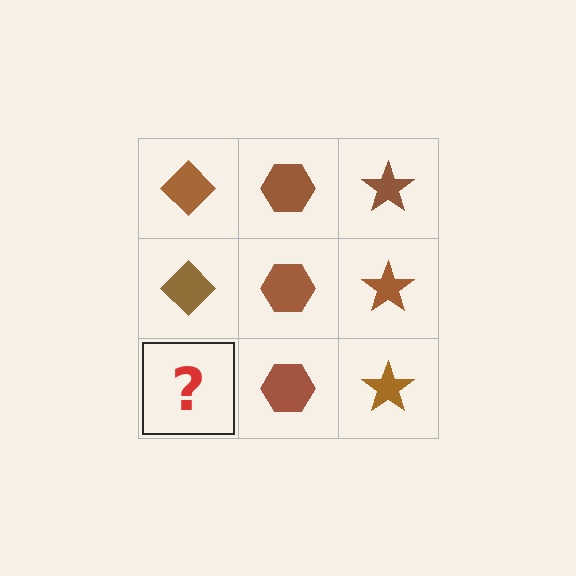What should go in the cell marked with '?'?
The missing cell should contain a brown diamond.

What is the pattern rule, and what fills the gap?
The rule is that each column has a consistent shape. The gap should be filled with a brown diamond.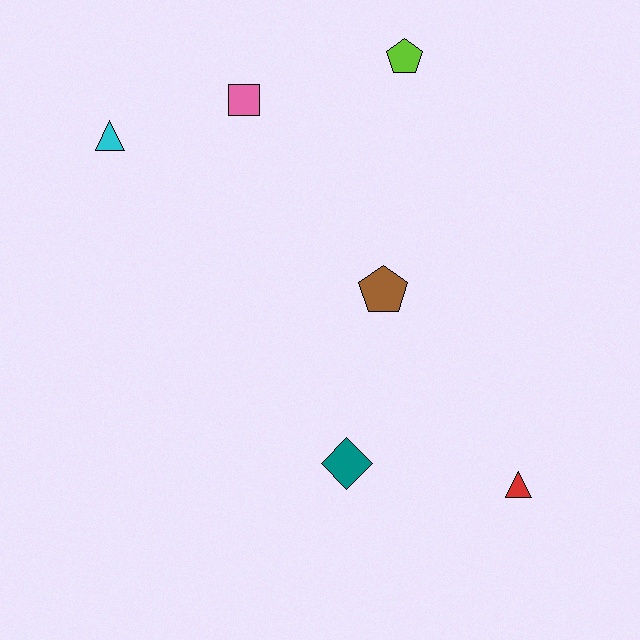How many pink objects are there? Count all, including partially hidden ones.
There is 1 pink object.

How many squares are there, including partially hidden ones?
There is 1 square.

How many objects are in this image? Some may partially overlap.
There are 6 objects.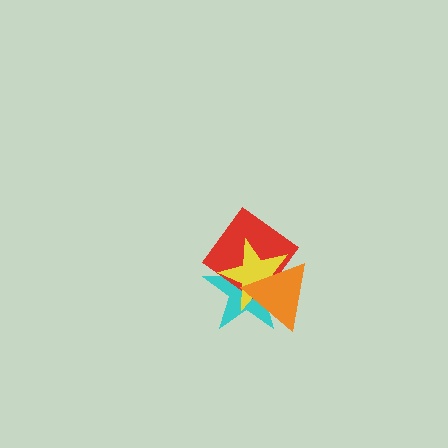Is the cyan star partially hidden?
Yes, it is partially covered by another shape.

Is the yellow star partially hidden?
Yes, it is partially covered by another shape.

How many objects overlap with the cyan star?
3 objects overlap with the cyan star.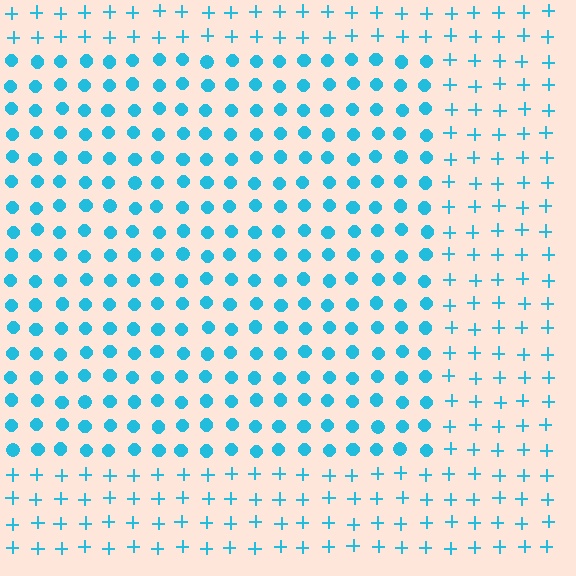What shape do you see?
I see a rectangle.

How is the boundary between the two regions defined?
The boundary is defined by a change in element shape: circles inside vs. plus signs outside. All elements share the same color and spacing.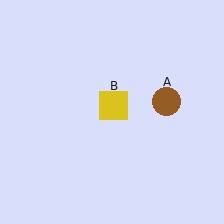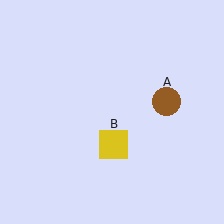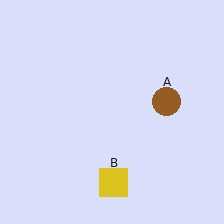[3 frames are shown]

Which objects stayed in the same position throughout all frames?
Brown circle (object A) remained stationary.